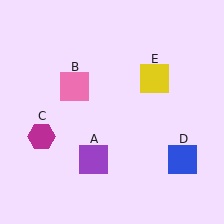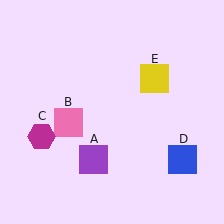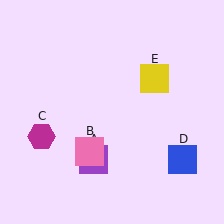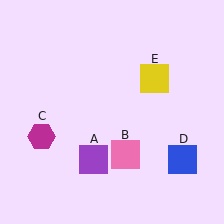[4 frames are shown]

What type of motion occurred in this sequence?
The pink square (object B) rotated counterclockwise around the center of the scene.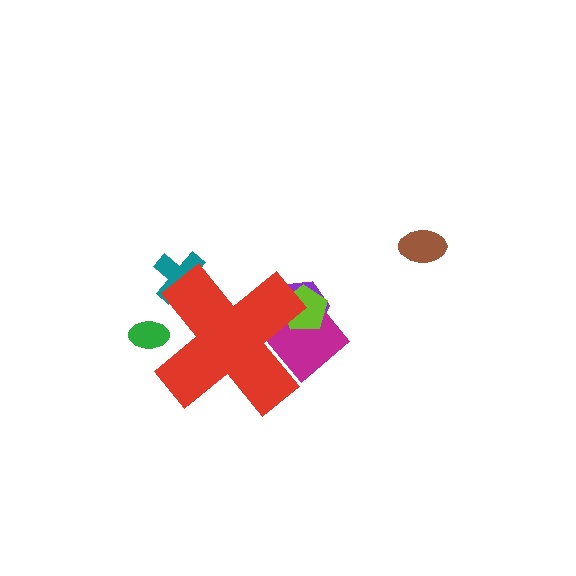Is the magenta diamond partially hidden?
Yes, the magenta diamond is partially hidden behind the red cross.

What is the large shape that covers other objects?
A red cross.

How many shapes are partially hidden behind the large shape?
5 shapes are partially hidden.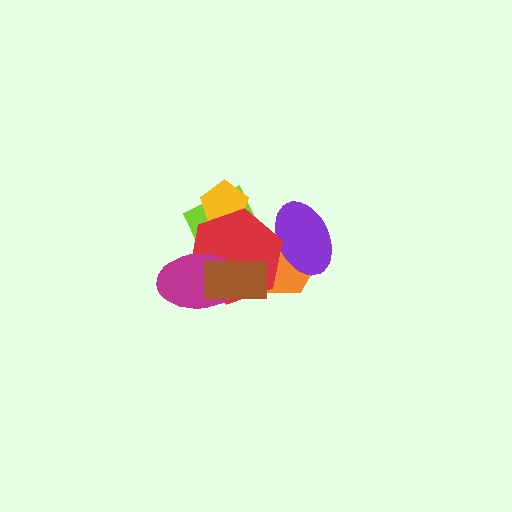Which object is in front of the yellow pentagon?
The red hexagon is in front of the yellow pentagon.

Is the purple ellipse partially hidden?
Yes, it is partially covered by another shape.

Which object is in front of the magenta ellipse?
The brown rectangle is in front of the magenta ellipse.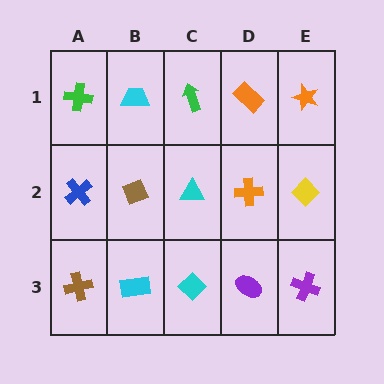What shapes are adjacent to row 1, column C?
A cyan triangle (row 2, column C), a cyan trapezoid (row 1, column B), an orange rectangle (row 1, column D).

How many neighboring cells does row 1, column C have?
3.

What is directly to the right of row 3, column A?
A cyan rectangle.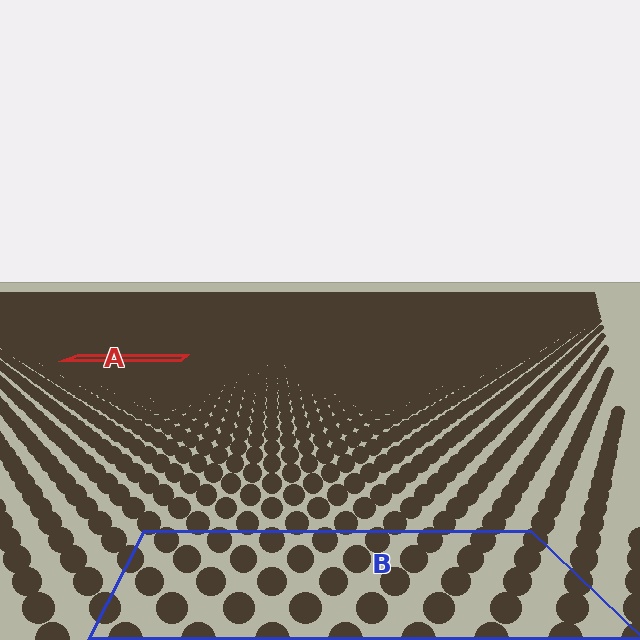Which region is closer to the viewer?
Region B is closer. The texture elements there are larger and more spread out.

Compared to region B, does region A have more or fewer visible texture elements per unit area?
Region A has more texture elements per unit area — they are packed more densely because it is farther away.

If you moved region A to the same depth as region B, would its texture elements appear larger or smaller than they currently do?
They would appear larger. At a closer depth, the same texture elements are projected at a bigger on-screen size.